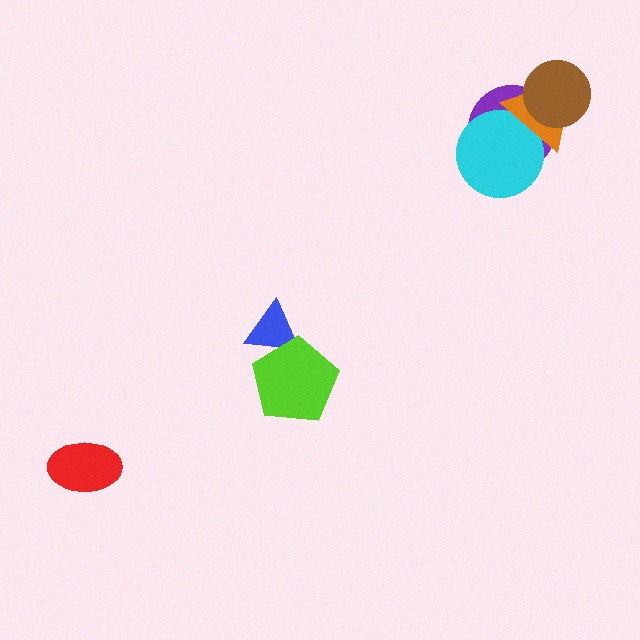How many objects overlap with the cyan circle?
2 objects overlap with the cyan circle.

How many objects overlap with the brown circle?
2 objects overlap with the brown circle.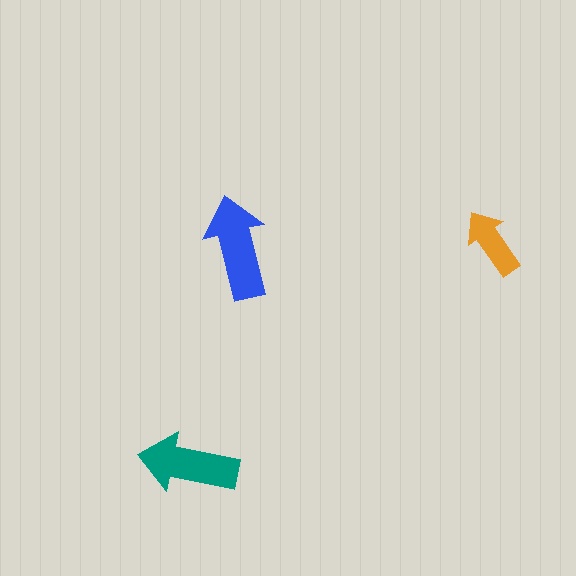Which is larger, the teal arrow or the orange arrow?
The teal one.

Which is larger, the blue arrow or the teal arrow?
The blue one.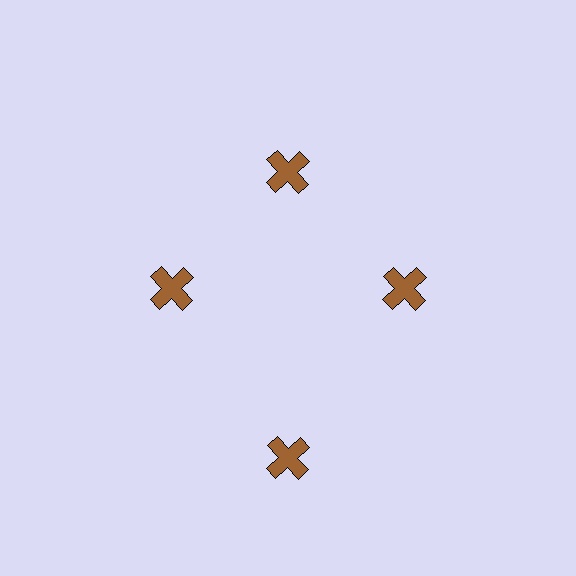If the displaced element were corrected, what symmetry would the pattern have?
It would have 4-fold rotational symmetry — the pattern would map onto itself every 90 degrees.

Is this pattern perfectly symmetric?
No. The 4 brown crosses are arranged in a ring, but one element near the 6 o'clock position is pushed outward from the center, breaking the 4-fold rotational symmetry.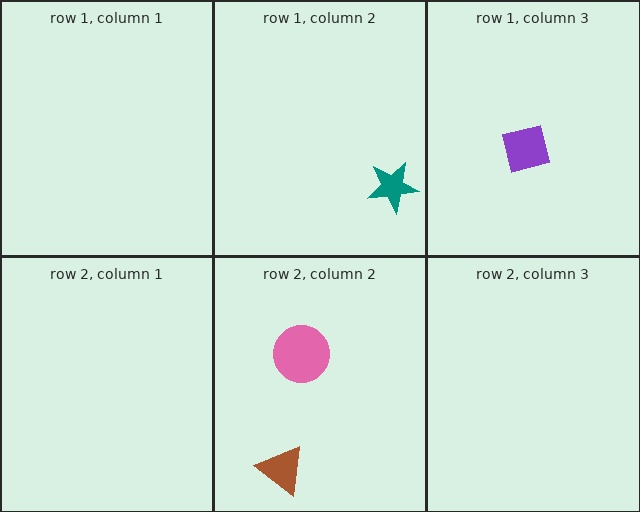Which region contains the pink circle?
The row 2, column 2 region.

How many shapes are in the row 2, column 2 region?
2.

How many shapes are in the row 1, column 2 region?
1.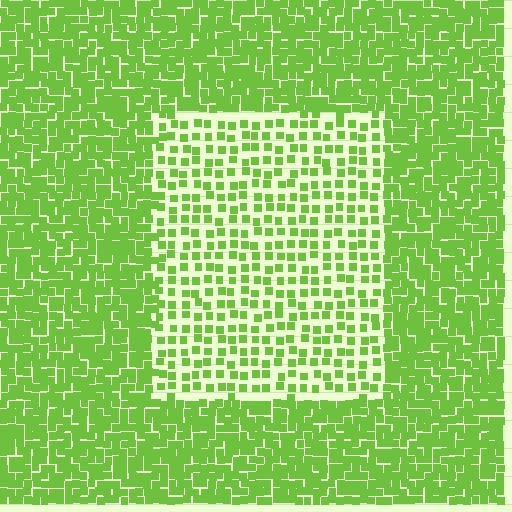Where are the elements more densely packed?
The elements are more densely packed outside the rectangle boundary.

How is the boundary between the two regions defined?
The boundary is defined by a change in element density (approximately 2.2x ratio). All elements are the same color, size, and shape.